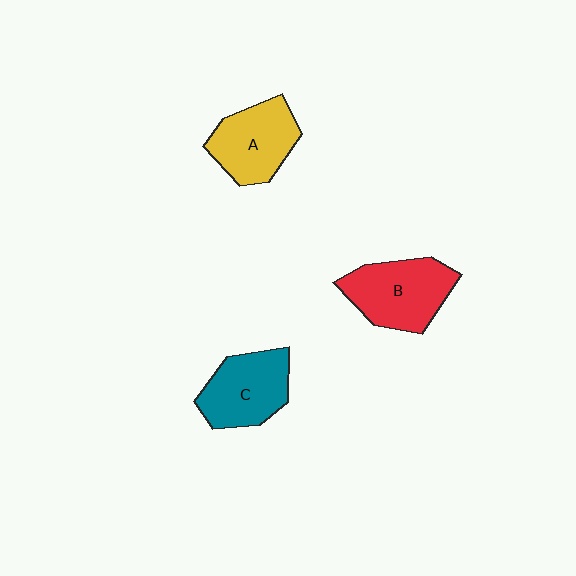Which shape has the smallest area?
Shape A (yellow).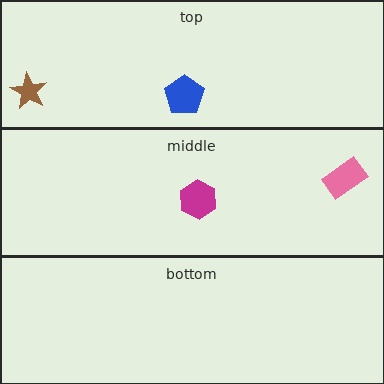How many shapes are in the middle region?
2.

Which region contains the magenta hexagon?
The middle region.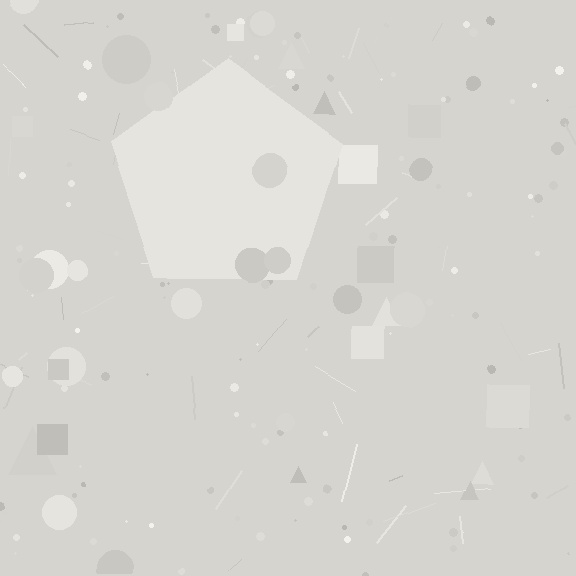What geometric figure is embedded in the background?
A pentagon is embedded in the background.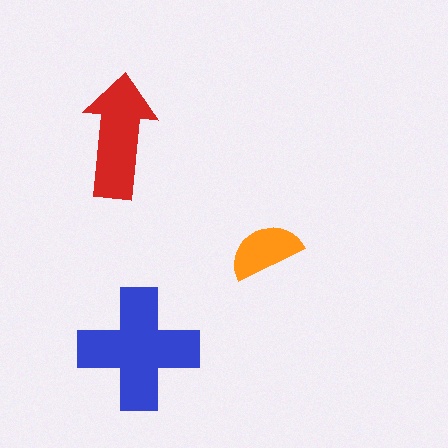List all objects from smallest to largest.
The orange semicircle, the red arrow, the blue cross.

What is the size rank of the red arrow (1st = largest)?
2nd.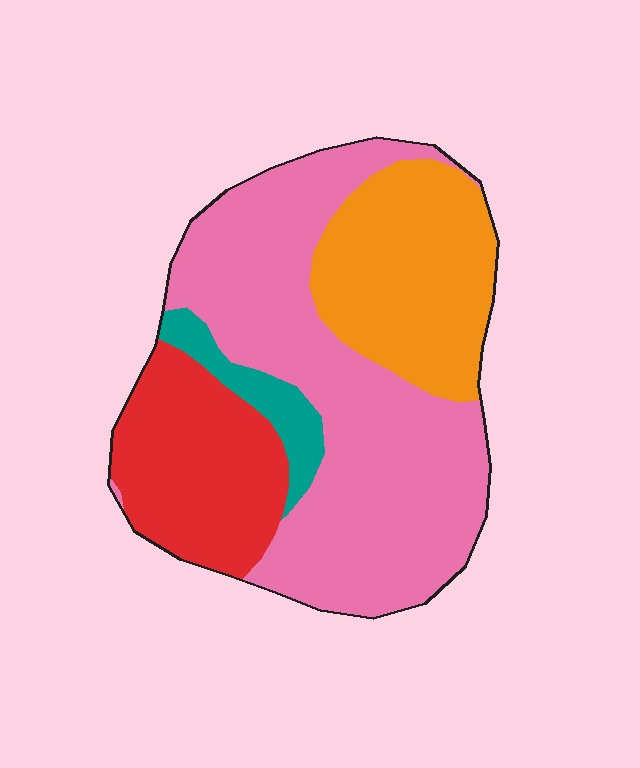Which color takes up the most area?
Pink, at roughly 50%.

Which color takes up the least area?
Teal, at roughly 5%.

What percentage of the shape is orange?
Orange covers roughly 25% of the shape.